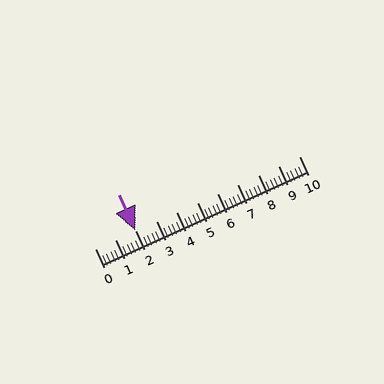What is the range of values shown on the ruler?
The ruler shows values from 0 to 10.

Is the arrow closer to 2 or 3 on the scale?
The arrow is closer to 2.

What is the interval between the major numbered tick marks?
The major tick marks are spaced 1 units apart.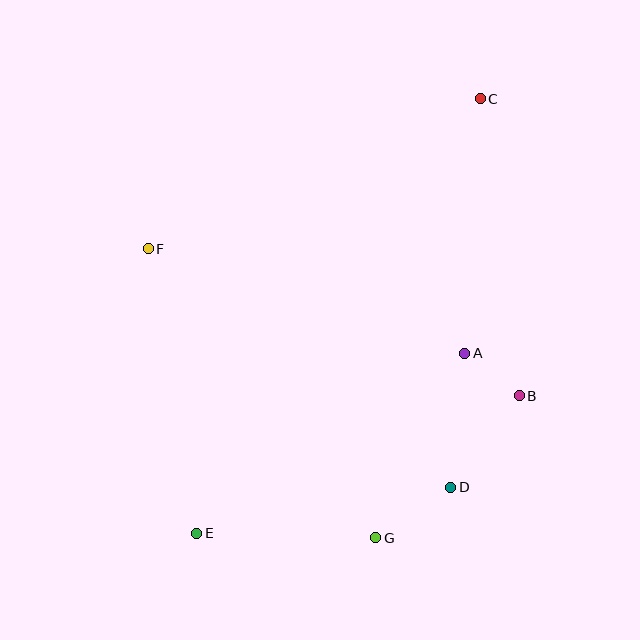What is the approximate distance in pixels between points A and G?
The distance between A and G is approximately 205 pixels.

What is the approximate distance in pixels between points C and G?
The distance between C and G is approximately 451 pixels.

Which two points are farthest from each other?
Points C and E are farthest from each other.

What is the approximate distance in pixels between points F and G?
The distance between F and G is approximately 368 pixels.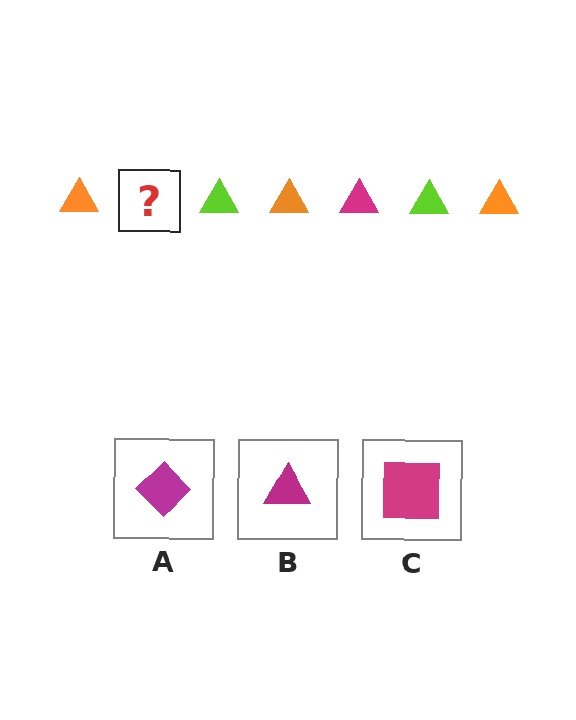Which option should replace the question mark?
Option B.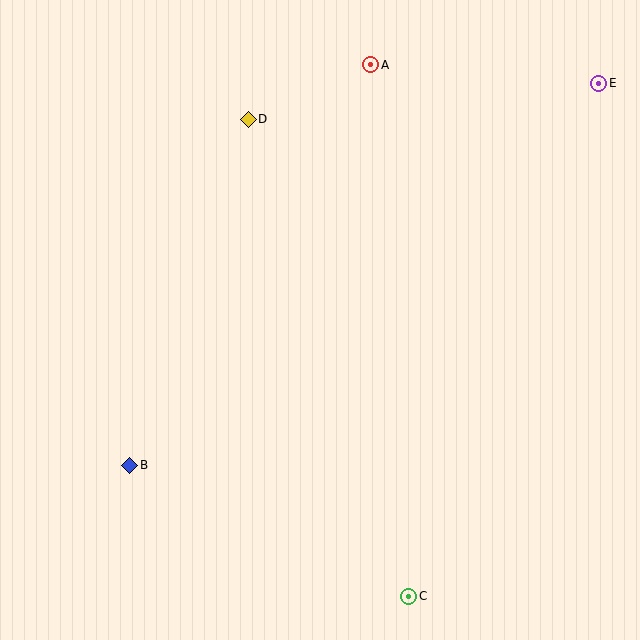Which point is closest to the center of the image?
Point D at (248, 119) is closest to the center.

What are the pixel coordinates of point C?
Point C is at (409, 596).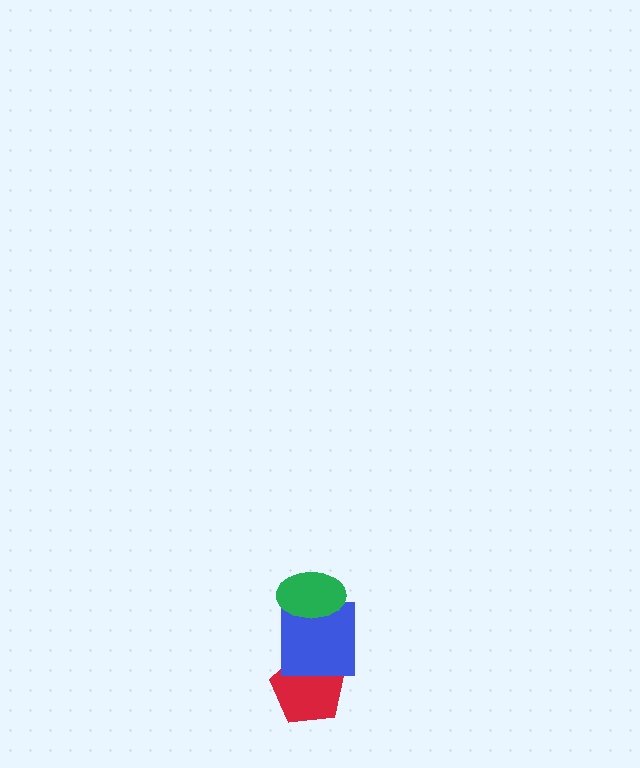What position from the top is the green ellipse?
The green ellipse is 1st from the top.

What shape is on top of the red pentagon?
The blue square is on top of the red pentagon.